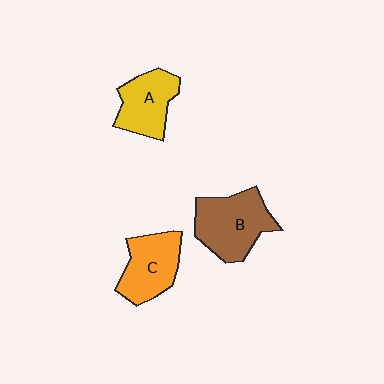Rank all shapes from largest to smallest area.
From largest to smallest: B (brown), C (orange), A (yellow).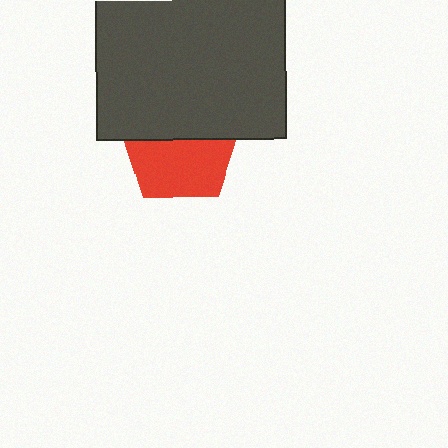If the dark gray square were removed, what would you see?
You would see the complete red pentagon.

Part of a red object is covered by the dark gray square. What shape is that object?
It is a pentagon.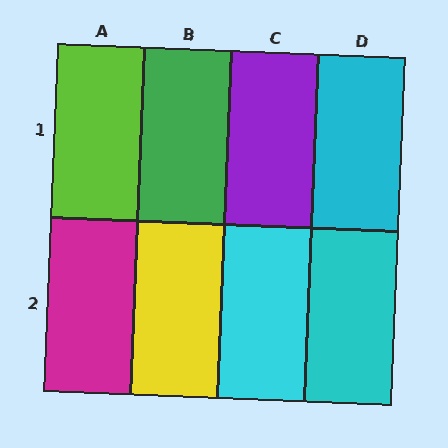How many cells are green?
1 cell is green.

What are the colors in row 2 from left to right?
Magenta, yellow, cyan, cyan.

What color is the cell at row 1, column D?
Cyan.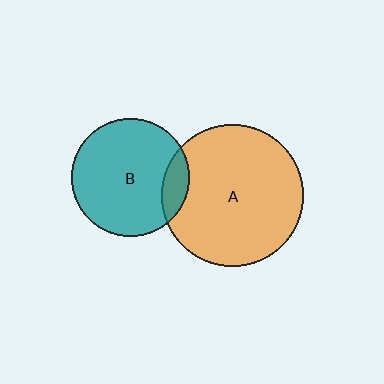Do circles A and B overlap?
Yes.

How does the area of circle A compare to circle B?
Approximately 1.5 times.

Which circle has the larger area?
Circle A (orange).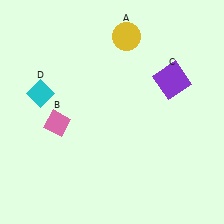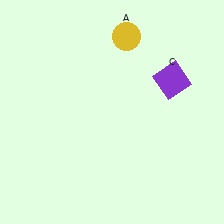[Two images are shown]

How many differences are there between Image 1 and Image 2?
There are 2 differences between the two images.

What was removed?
The cyan diamond (D), the pink diamond (B) were removed in Image 2.